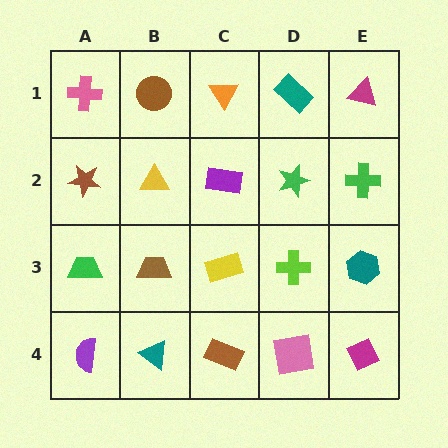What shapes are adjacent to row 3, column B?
A yellow triangle (row 2, column B), a teal triangle (row 4, column B), a green trapezoid (row 3, column A), a yellow rectangle (row 3, column C).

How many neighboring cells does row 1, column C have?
3.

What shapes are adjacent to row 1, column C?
A purple rectangle (row 2, column C), a brown circle (row 1, column B), a teal rectangle (row 1, column D).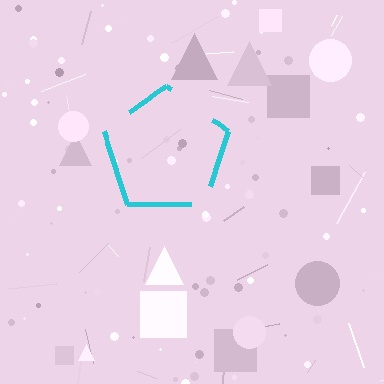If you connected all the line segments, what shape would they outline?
They would outline a pentagon.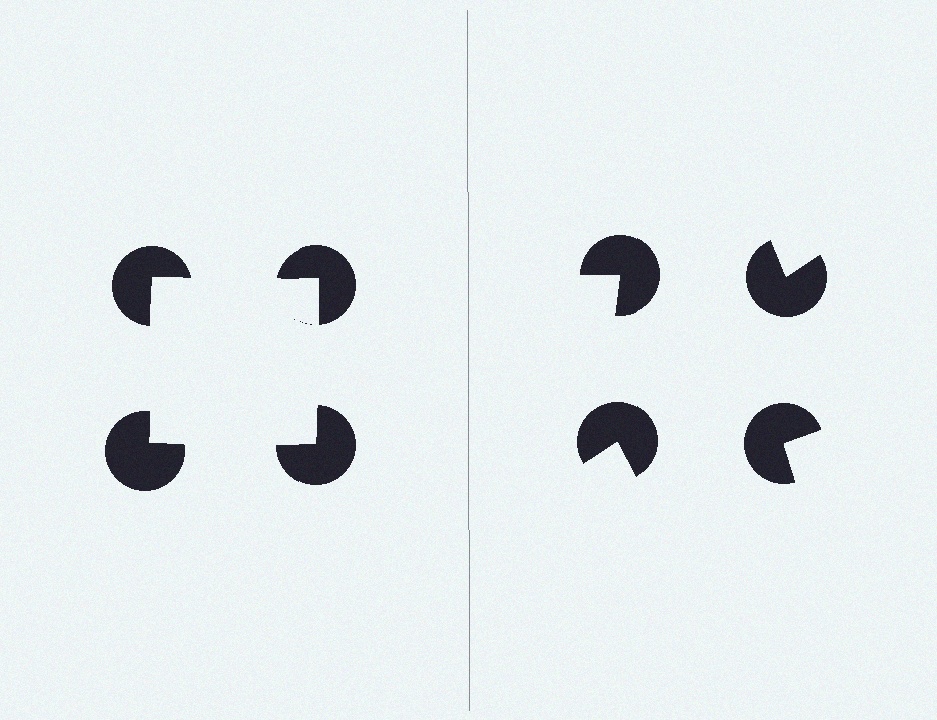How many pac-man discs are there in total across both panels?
8 — 4 on each side.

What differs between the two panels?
The pac-man discs are positioned identically on both sides; only the wedge orientations differ. On the left they align to a square; on the right they are misaligned.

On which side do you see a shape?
An illusory square appears on the left side. On the right side the wedge cuts are rotated, so no coherent shape forms.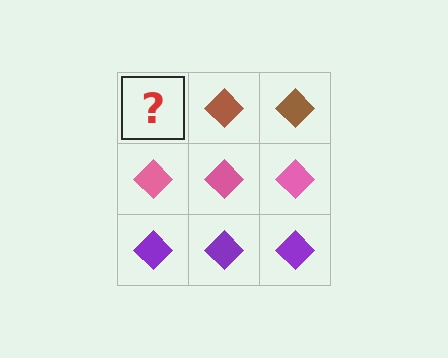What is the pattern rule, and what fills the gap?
The rule is that each row has a consistent color. The gap should be filled with a brown diamond.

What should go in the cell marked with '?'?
The missing cell should contain a brown diamond.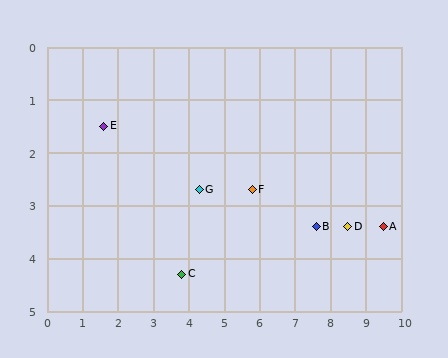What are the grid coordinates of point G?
Point G is at approximately (4.3, 2.7).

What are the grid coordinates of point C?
Point C is at approximately (3.8, 4.3).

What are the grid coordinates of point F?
Point F is at approximately (5.8, 2.7).